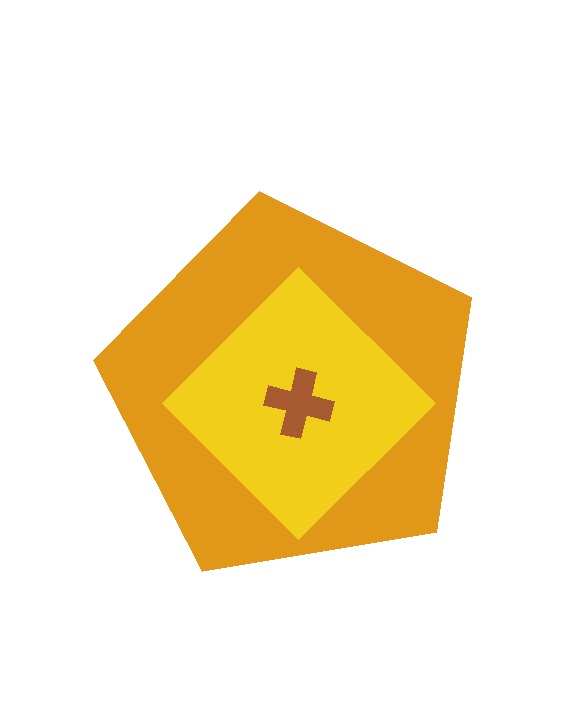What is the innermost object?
The brown cross.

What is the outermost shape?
The orange pentagon.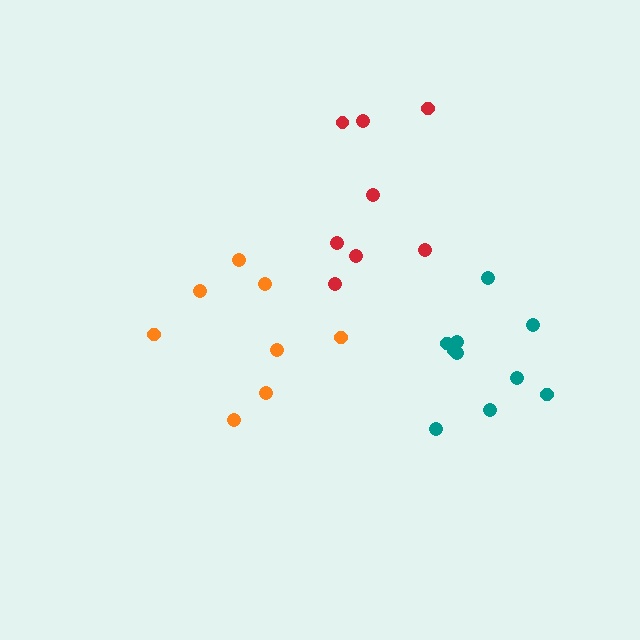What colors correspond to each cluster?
The clusters are colored: teal, orange, red.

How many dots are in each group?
Group 1: 10 dots, Group 2: 8 dots, Group 3: 8 dots (26 total).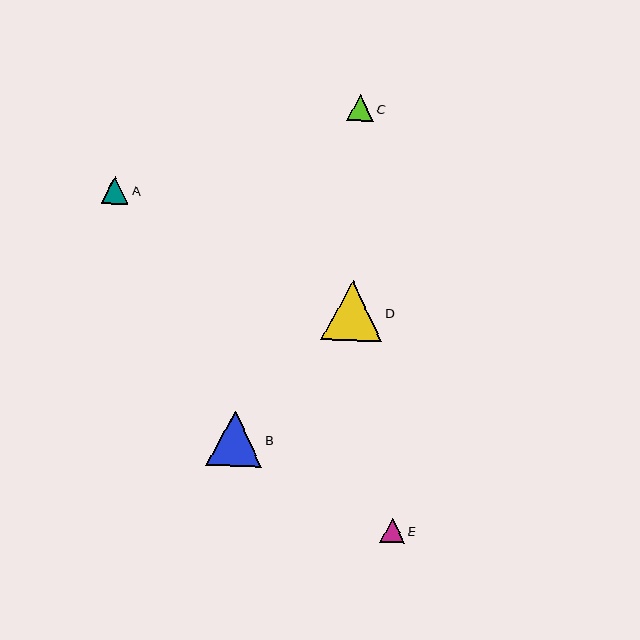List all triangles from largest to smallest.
From largest to smallest: D, B, A, C, E.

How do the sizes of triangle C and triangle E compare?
Triangle C and triangle E are approximately the same size.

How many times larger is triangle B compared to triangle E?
Triangle B is approximately 2.3 times the size of triangle E.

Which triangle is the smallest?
Triangle E is the smallest with a size of approximately 24 pixels.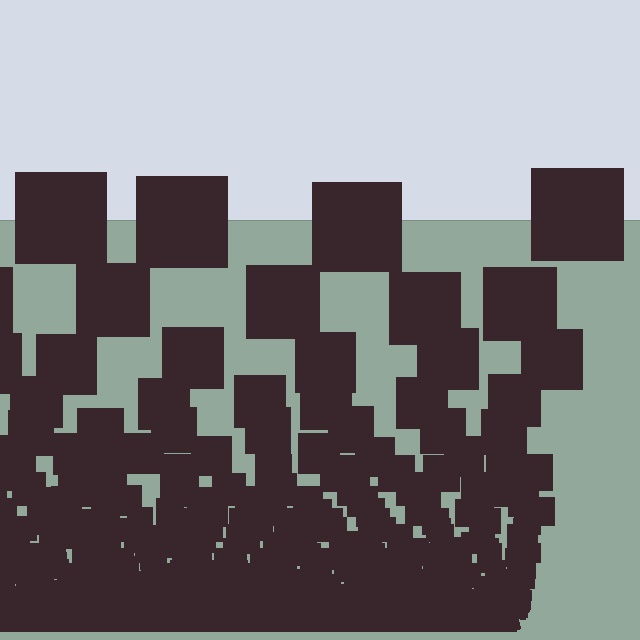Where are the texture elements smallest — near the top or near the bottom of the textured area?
Near the bottom.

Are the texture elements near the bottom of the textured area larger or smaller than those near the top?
Smaller. The gradient is inverted — elements near the bottom are smaller and denser.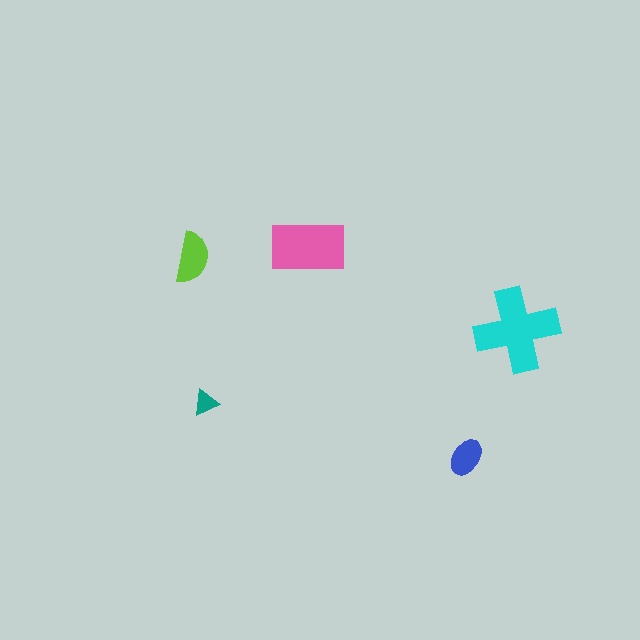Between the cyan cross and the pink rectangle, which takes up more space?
The cyan cross.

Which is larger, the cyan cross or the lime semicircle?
The cyan cross.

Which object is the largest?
The cyan cross.